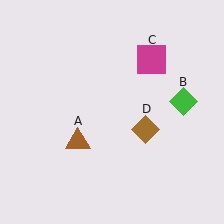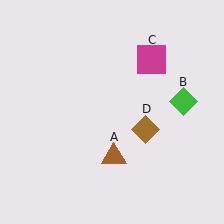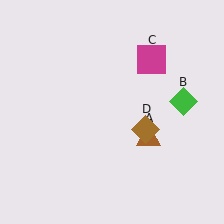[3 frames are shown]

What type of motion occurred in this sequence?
The brown triangle (object A) rotated counterclockwise around the center of the scene.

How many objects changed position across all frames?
1 object changed position: brown triangle (object A).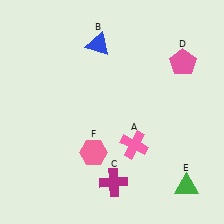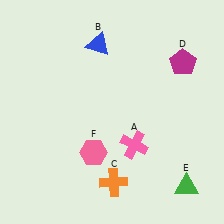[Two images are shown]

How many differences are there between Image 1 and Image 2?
There are 2 differences between the two images.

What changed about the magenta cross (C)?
In Image 1, C is magenta. In Image 2, it changed to orange.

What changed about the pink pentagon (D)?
In Image 1, D is pink. In Image 2, it changed to magenta.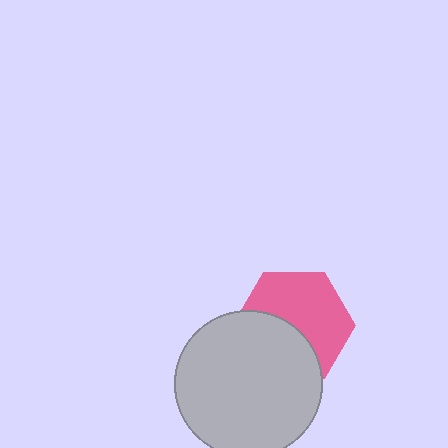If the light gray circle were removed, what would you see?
You would see the complete pink hexagon.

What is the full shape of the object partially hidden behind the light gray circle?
The partially hidden object is a pink hexagon.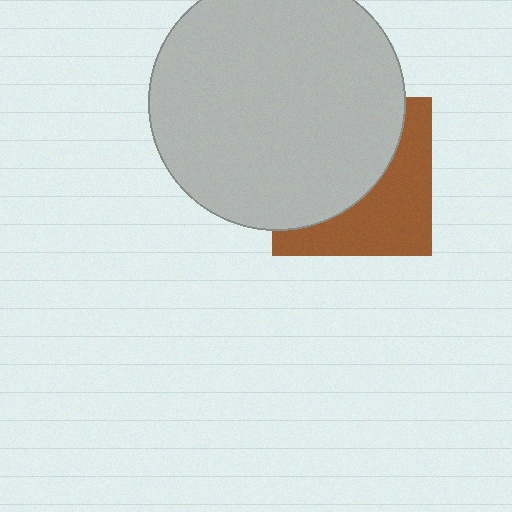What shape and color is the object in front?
The object in front is a light gray circle.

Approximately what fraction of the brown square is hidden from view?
Roughly 57% of the brown square is hidden behind the light gray circle.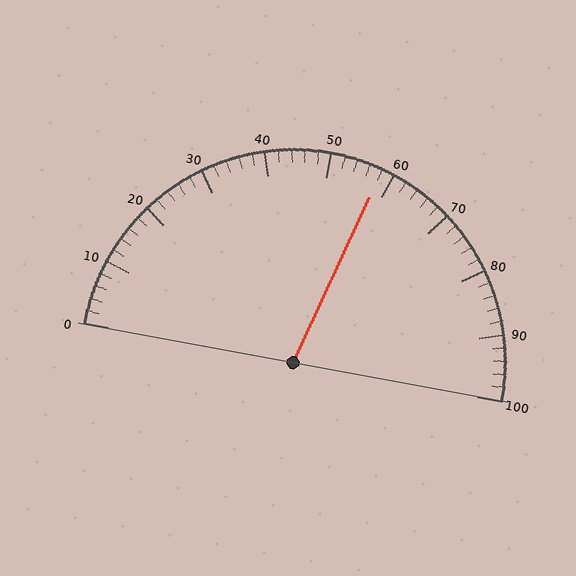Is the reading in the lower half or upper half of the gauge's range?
The reading is in the upper half of the range (0 to 100).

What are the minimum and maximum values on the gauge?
The gauge ranges from 0 to 100.